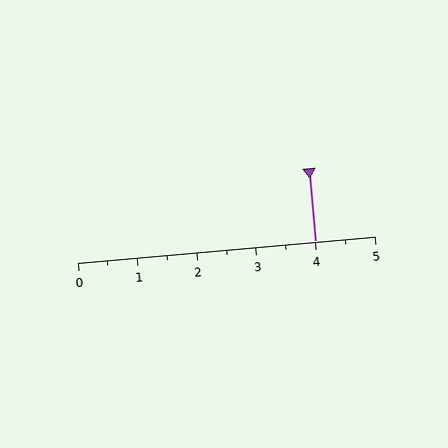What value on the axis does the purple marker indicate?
The marker indicates approximately 4.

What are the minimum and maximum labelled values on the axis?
The axis runs from 0 to 5.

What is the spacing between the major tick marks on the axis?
The major ticks are spaced 1 apart.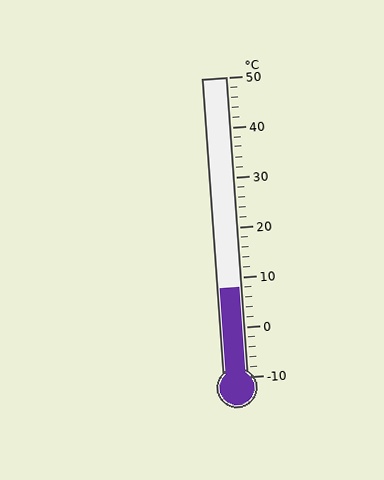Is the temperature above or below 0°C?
The temperature is above 0°C.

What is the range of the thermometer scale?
The thermometer scale ranges from -10°C to 50°C.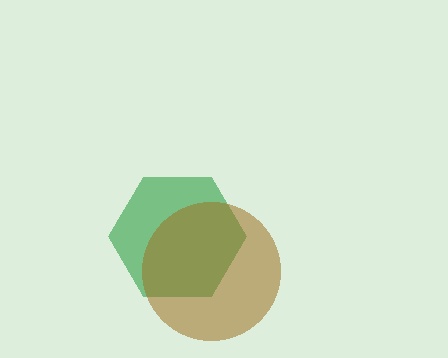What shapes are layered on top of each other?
The layered shapes are: a green hexagon, a brown circle.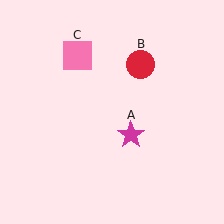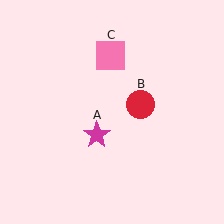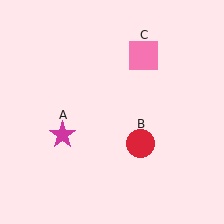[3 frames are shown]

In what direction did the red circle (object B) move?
The red circle (object B) moved down.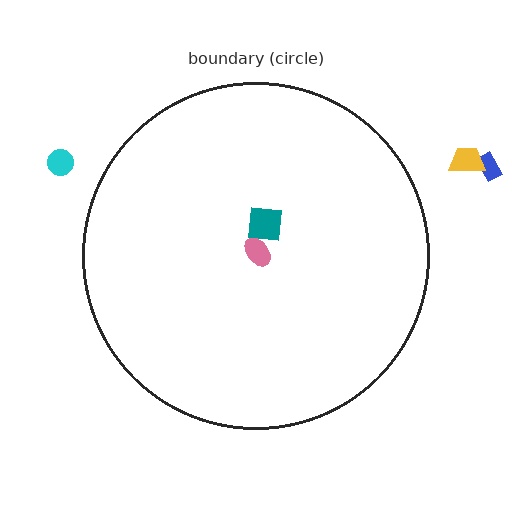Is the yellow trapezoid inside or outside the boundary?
Outside.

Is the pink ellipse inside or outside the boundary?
Inside.